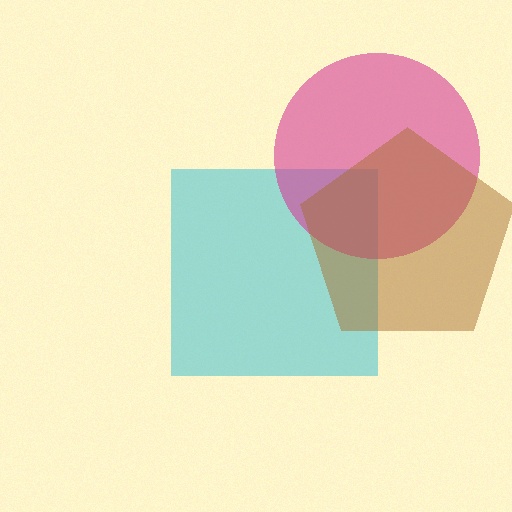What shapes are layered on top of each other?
The layered shapes are: a cyan square, a magenta circle, a brown pentagon.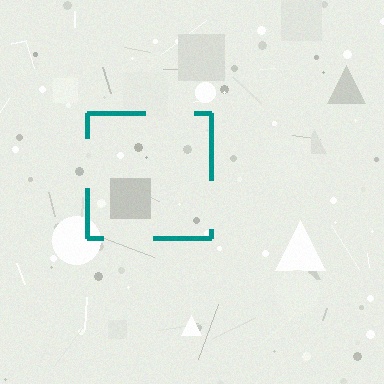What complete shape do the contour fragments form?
The contour fragments form a square.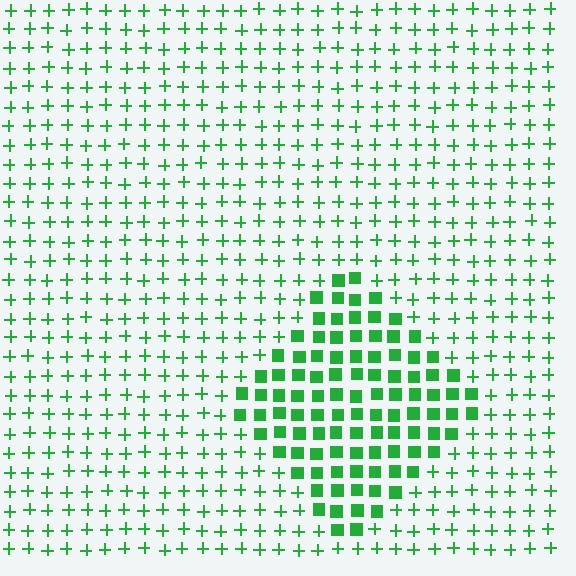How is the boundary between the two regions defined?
The boundary is defined by a change in element shape: squares inside vs. plus signs outside. All elements share the same color and spacing.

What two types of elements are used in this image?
The image uses squares inside the diamond region and plus signs outside it.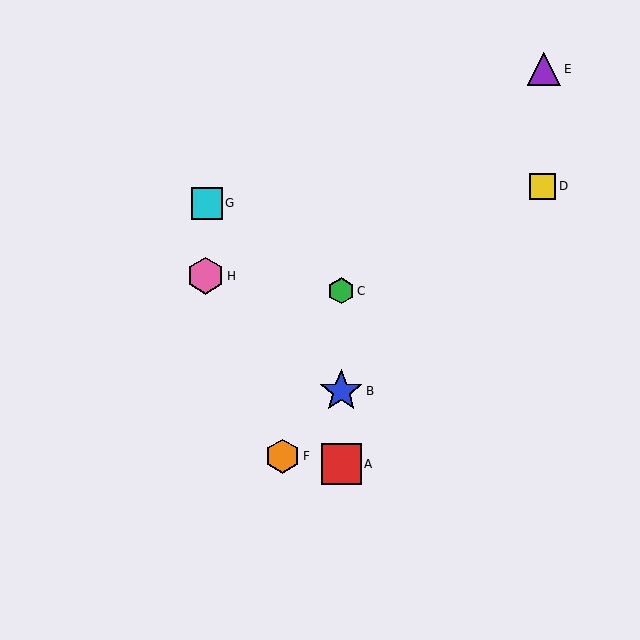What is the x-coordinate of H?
Object H is at x≈205.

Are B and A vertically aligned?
Yes, both are at x≈341.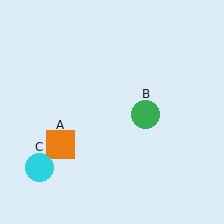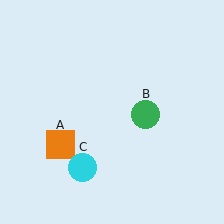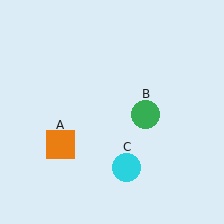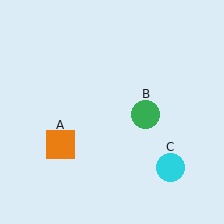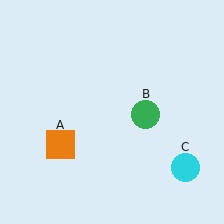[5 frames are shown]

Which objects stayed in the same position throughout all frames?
Orange square (object A) and green circle (object B) remained stationary.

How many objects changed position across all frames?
1 object changed position: cyan circle (object C).